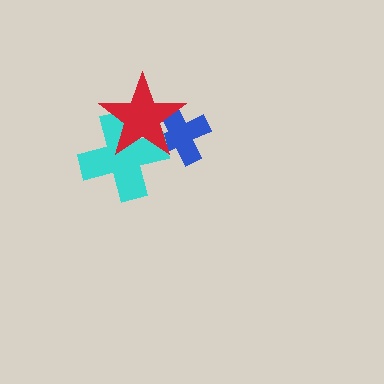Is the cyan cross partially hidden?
Yes, it is partially covered by another shape.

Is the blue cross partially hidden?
Yes, it is partially covered by another shape.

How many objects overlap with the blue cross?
2 objects overlap with the blue cross.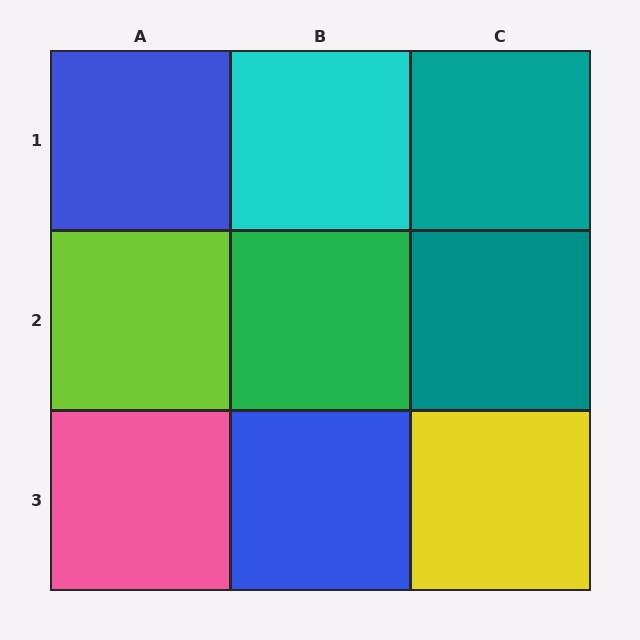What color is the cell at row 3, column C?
Yellow.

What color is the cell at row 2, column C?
Teal.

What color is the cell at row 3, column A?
Pink.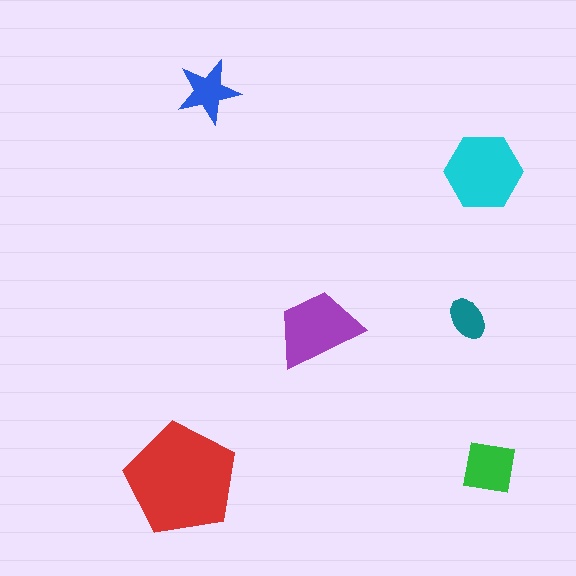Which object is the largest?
The red pentagon.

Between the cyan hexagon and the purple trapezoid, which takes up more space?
The cyan hexagon.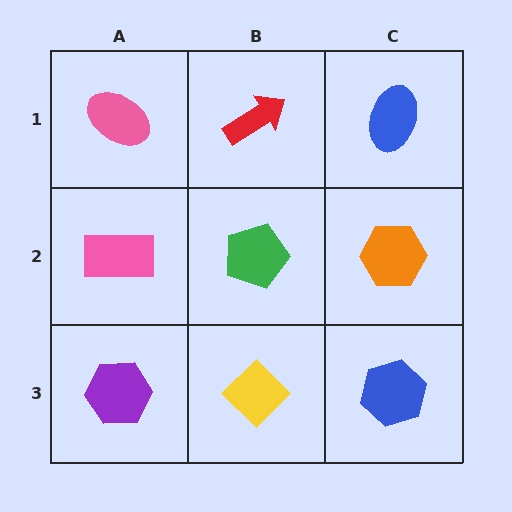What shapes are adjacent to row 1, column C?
An orange hexagon (row 2, column C), a red arrow (row 1, column B).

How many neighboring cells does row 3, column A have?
2.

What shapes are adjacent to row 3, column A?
A pink rectangle (row 2, column A), a yellow diamond (row 3, column B).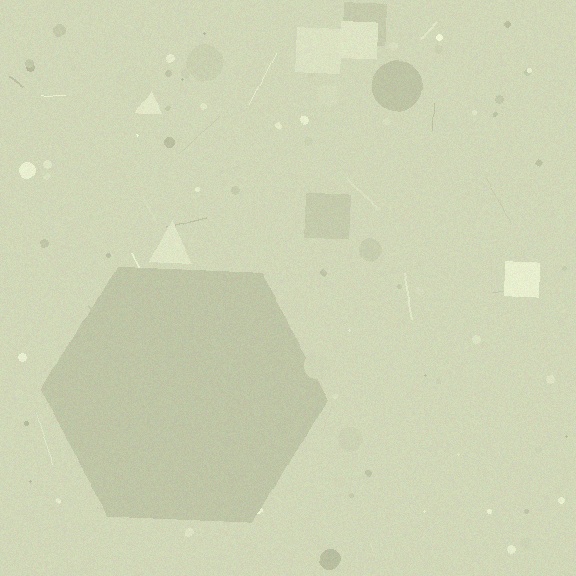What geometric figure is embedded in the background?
A hexagon is embedded in the background.